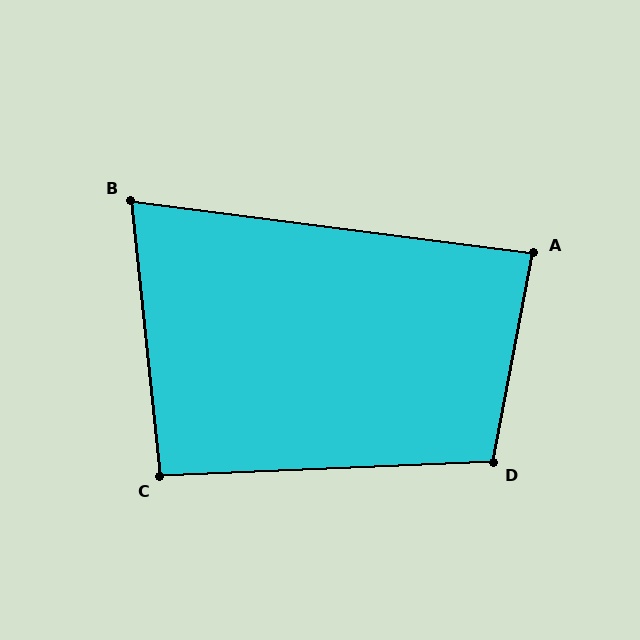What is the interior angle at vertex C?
Approximately 94 degrees (approximately right).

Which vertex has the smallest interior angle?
B, at approximately 77 degrees.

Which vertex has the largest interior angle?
D, at approximately 103 degrees.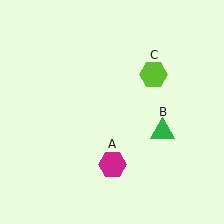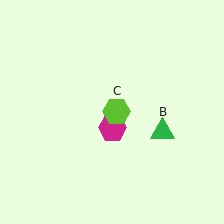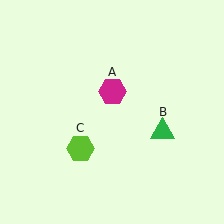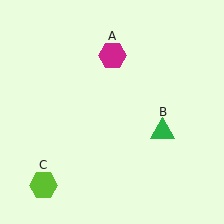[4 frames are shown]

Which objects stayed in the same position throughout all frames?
Green triangle (object B) remained stationary.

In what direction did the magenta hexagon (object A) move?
The magenta hexagon (object A) moved up.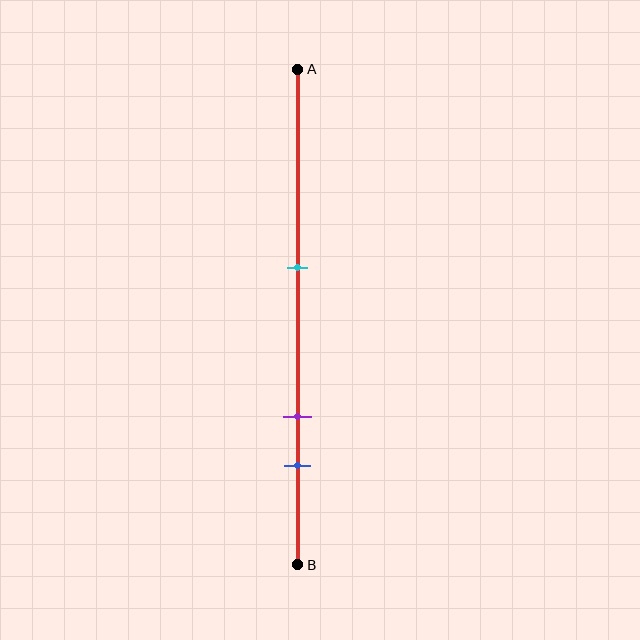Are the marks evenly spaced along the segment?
No, the marks are not evenly spaced.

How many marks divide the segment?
There are 3 marks dividing the segment.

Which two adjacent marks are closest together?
The purple and blue marks are the closest adjacent pair.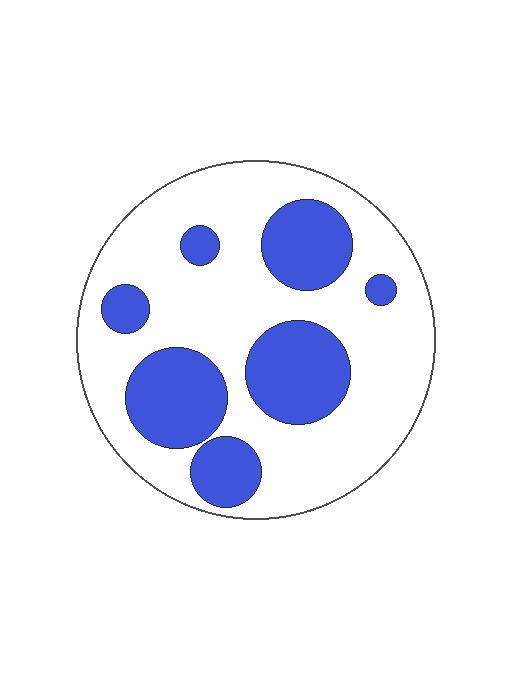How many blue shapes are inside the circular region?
7.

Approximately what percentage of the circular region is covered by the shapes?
Approximately 30%.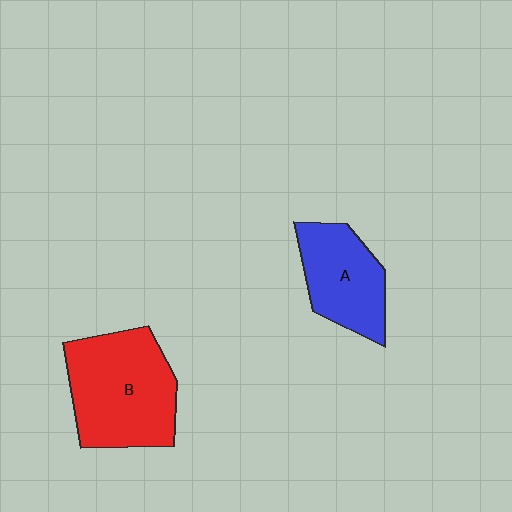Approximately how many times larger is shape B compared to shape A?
Approximately 1.5 times.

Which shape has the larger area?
Shape B (red).